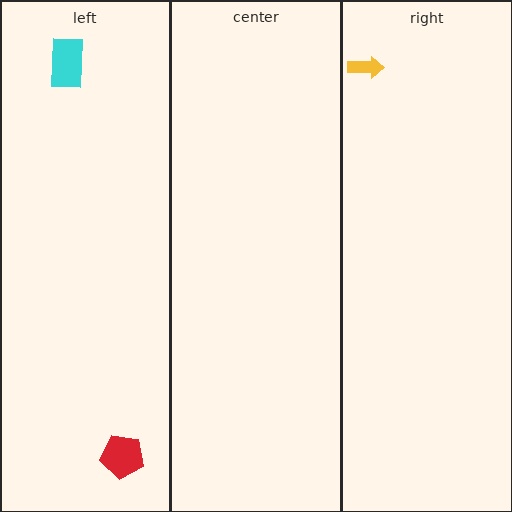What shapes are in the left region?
The red pentagon, the cyan rectangle.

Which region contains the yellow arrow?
The right region.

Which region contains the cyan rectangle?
The left region.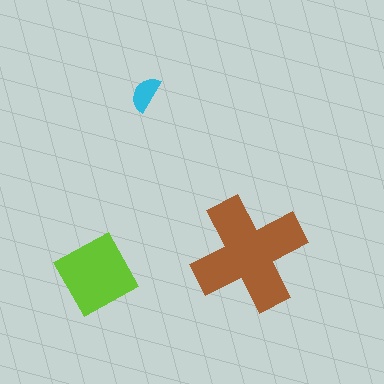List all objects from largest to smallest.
The brown cross, the lime diamond, the cyan semicircle.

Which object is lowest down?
The lime diamond is bottommost.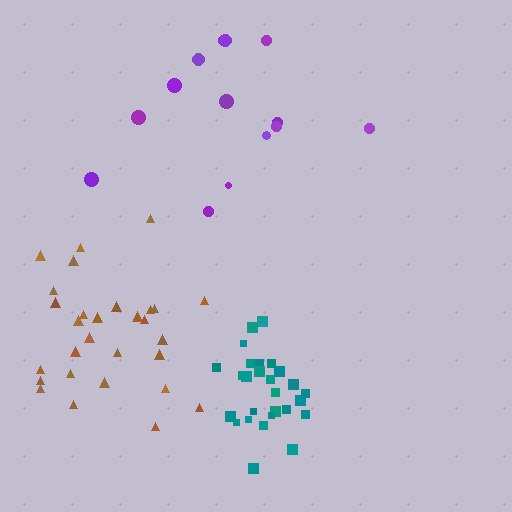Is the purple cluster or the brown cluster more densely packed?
Brown.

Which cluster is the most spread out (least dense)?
Purple.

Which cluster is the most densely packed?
Teal.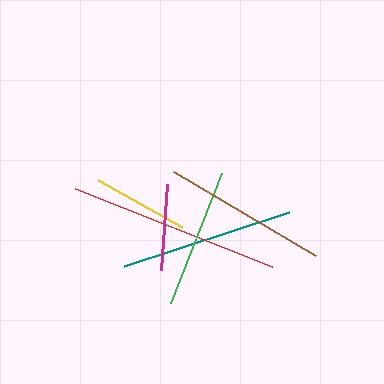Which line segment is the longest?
The red line is the longest at approximately 212 pixels.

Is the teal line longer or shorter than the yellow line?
The teal line is longer than the yellow line.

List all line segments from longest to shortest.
From longest to shortest: red, teal, brown, green, yellow, magenta.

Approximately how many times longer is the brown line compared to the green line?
The brown line is approximately 1.2 times the length of the green line.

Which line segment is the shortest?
The magenta line is the shortest at approximately 86 pixels.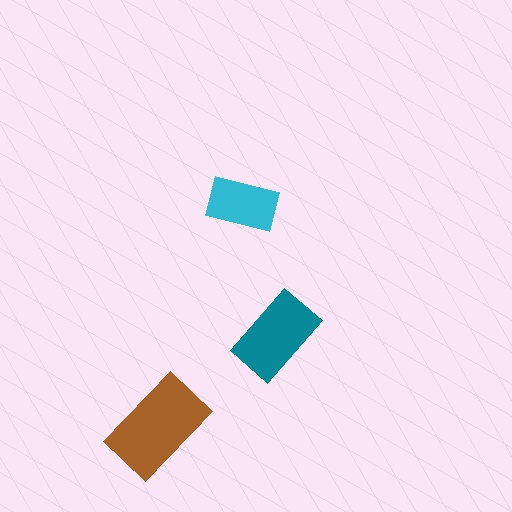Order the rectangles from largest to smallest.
the brown one, the teal one, the cyan one.